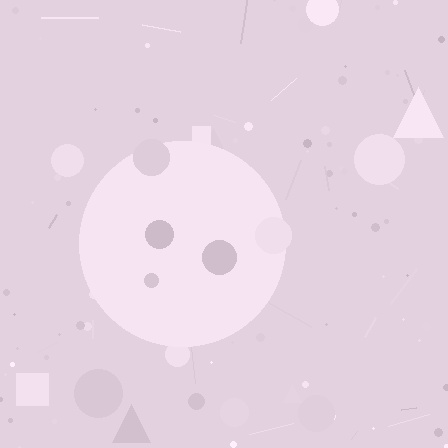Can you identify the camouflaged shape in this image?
The camouflaged shape is a circle.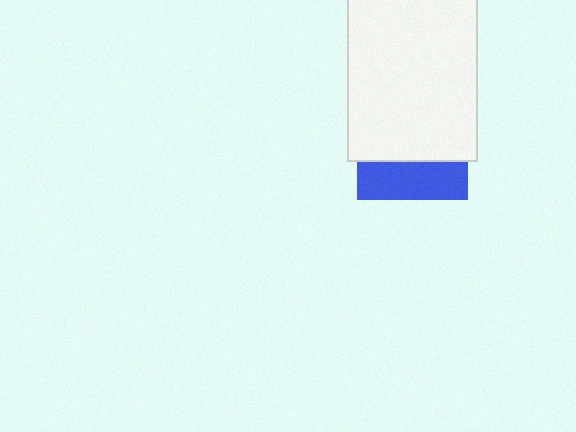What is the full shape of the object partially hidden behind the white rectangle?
The partially hidden object is a blue square.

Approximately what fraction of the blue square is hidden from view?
Roughly 65% of the blue square is hidden behind the white rectangle.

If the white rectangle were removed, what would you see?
You would see the complete blue square.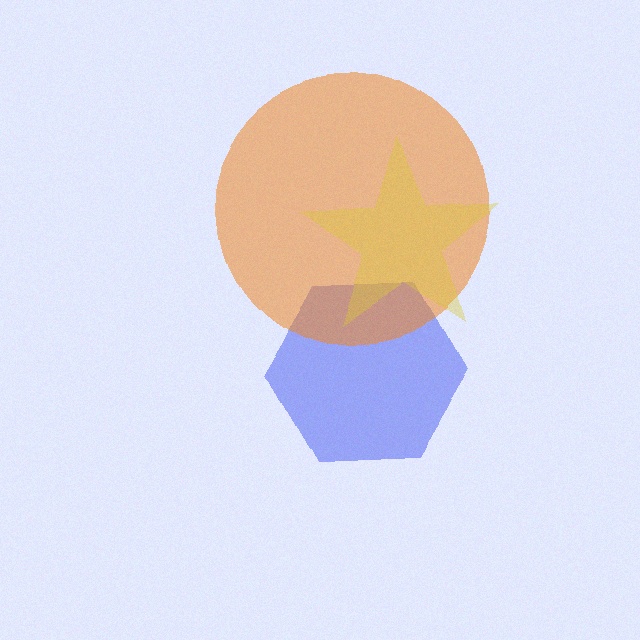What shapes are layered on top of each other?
The layered shapes are: a blue hexagon, an orange circle, a yellow star.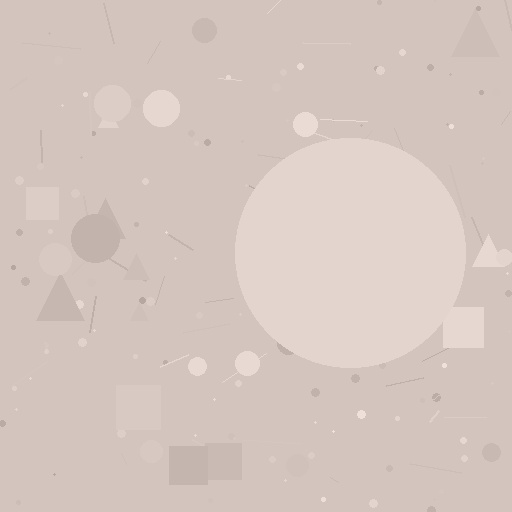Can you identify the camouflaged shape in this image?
The camouflaged shape is a circle.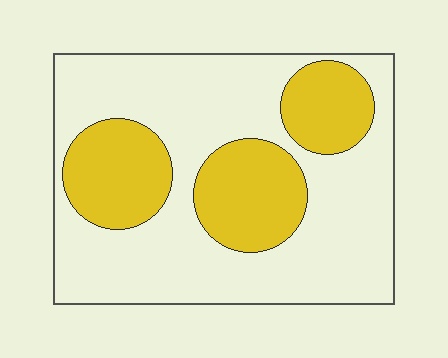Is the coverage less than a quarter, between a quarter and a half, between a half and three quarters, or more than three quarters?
Between a quarter and a half.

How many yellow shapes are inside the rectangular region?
3.